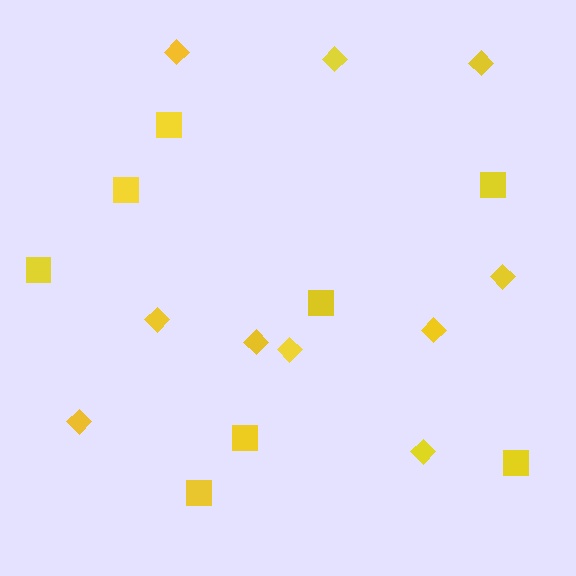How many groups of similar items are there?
There are 2 groups: one group of diamonds (10) and one group of squares (8).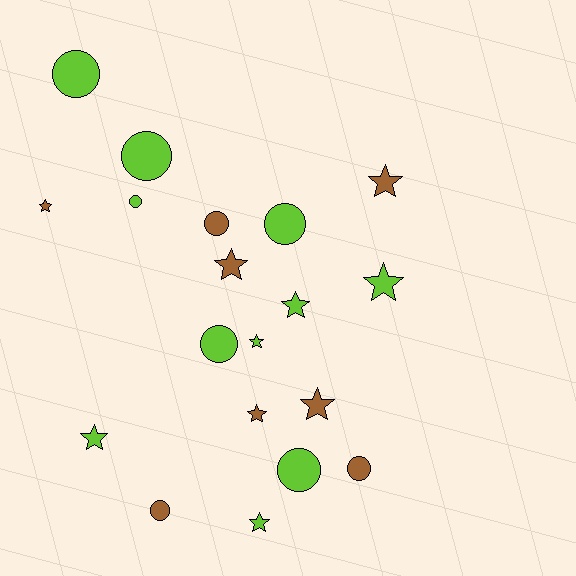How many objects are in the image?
There are 19 objects.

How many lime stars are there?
There are 5 lime stars.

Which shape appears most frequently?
Star, with 10 objects.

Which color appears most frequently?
Lime, with 11 objects.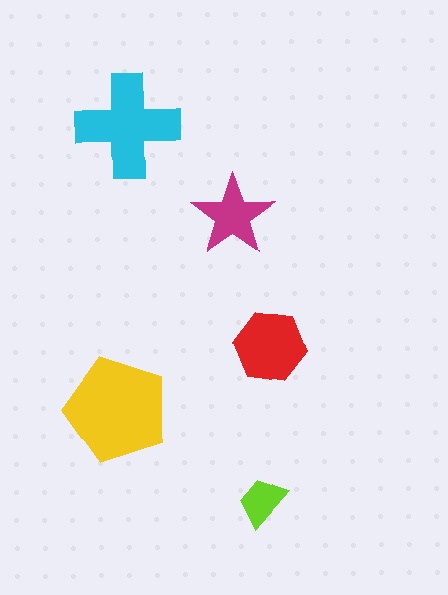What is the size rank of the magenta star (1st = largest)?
4th.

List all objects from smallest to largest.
The lime trapezoid, the magenta star, the red hexagon, the cyan cross, the yellow pentagon.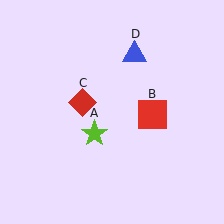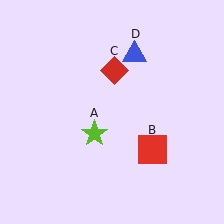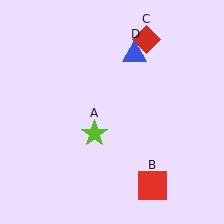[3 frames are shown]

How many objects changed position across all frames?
2 objects changed position: red square (object B), red diamond (object C).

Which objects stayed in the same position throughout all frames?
Lime star (object A) and blue triangle (object D) remained stationary.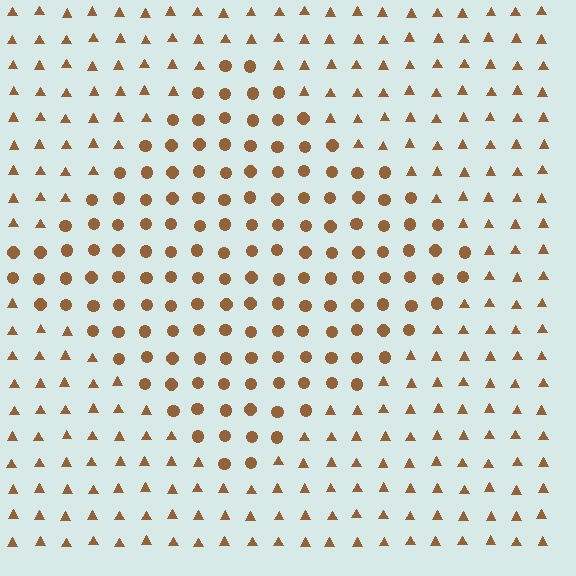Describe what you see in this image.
The image is filled with small brown elements arranged in a uniform grid. A diamond-shaped region contains circles, while the surrounding area contains triangles. The boundary is defined purely by the change in element shape.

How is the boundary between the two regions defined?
The boundary is defined by a change in element shape: circles inside vs. triangles outside. All elements share the same color and spacing.